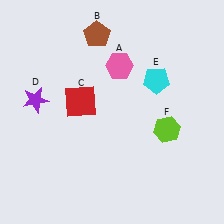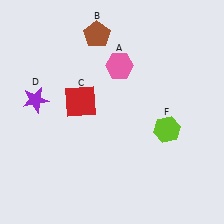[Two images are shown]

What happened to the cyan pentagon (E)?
The cyan pentagon (E) was removed in Image 2. It was in the top-right area of Image 1.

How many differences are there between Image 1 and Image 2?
There is 1 difference between the two images.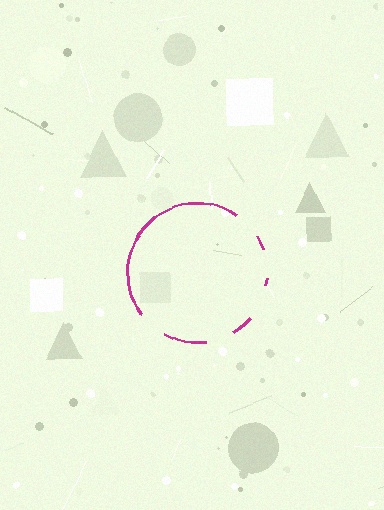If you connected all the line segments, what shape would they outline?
They would outline a circle.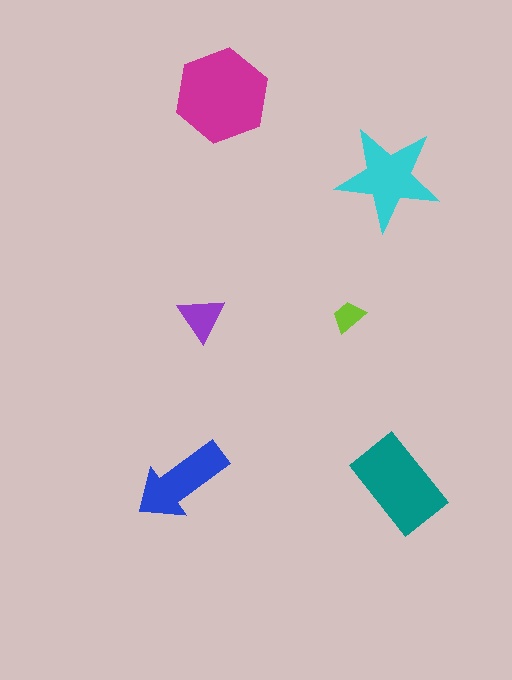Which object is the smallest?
The lime trapezoid.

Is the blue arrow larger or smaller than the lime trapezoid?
Larger.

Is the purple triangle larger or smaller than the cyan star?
Smaller.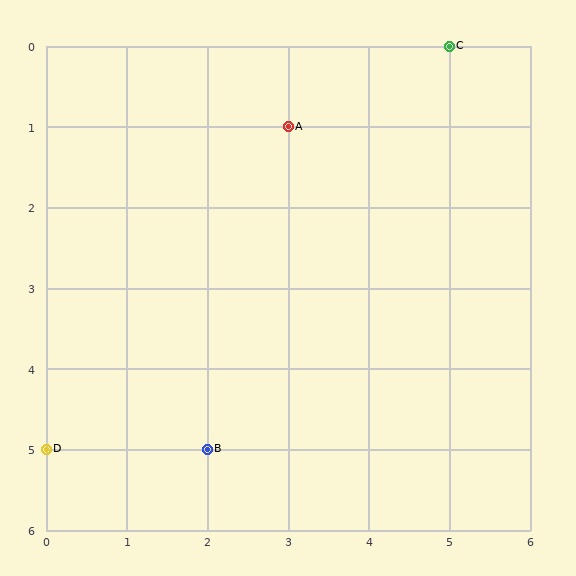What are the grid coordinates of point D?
Point D is at grid coordinates (0, 5).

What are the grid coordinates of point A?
Point A is at grid coordinates (3, 1).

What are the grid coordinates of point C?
Point C is at grid coordinates (5, 0).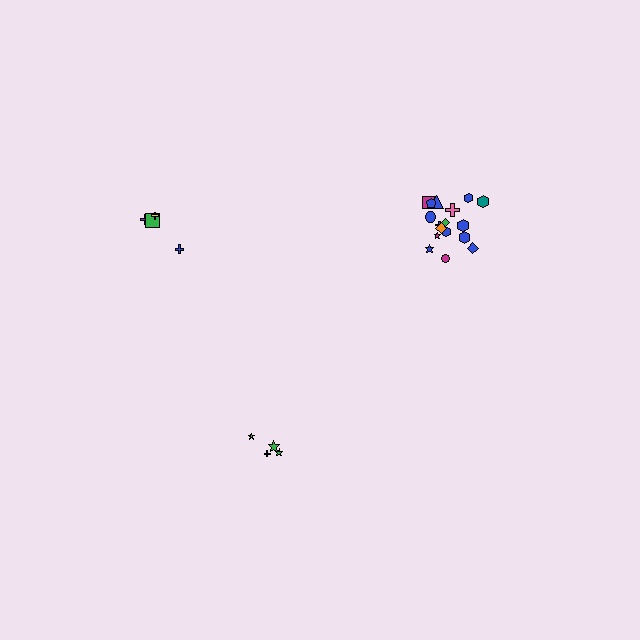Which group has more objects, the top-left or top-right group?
The top-right group.